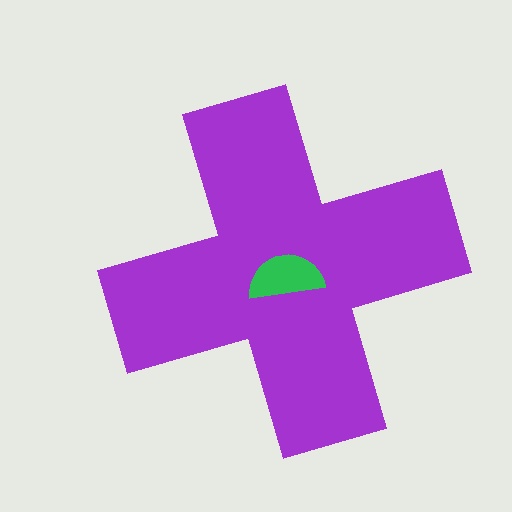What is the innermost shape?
The green semicircle.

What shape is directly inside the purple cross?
The green semicircle.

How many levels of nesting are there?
2.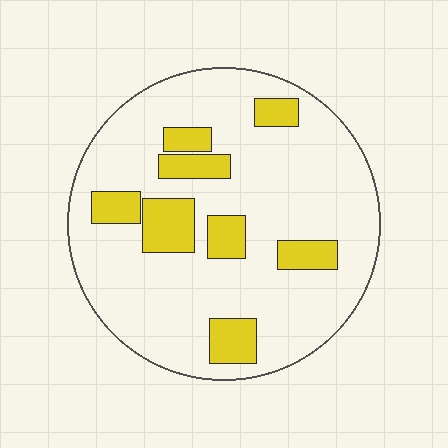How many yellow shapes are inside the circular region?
8.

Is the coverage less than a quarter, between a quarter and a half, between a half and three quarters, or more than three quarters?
Less than a quarter.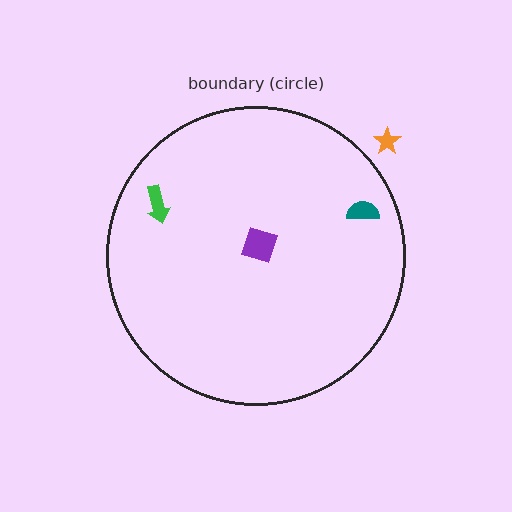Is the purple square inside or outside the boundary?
Inside.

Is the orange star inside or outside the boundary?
Outside.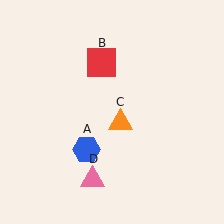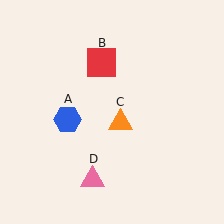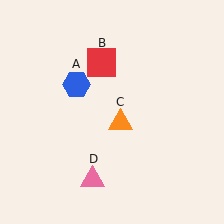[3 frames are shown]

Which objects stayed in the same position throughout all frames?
Red square (object B) and orange triangle (object C) and pink triangle (object D) remained stationary.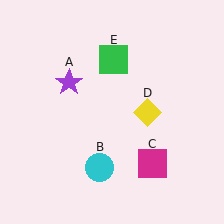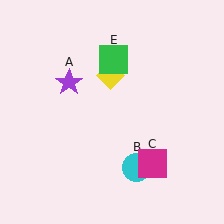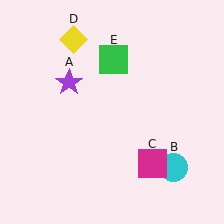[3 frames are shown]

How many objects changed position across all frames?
2 objects changed position: cyan circle (object B), yellow diamond (object D).